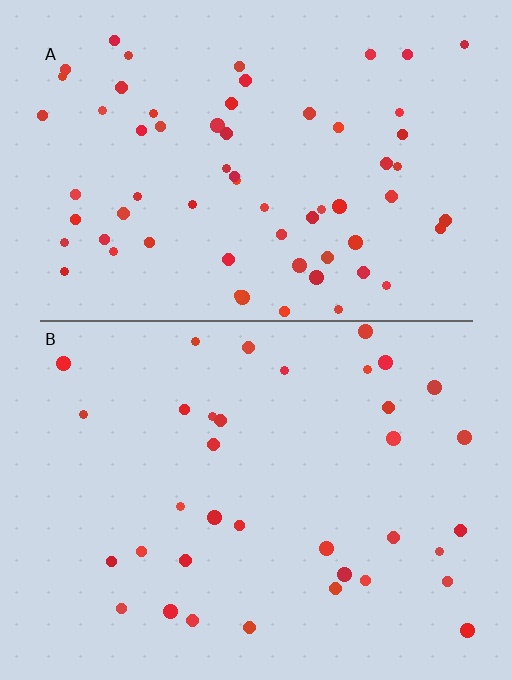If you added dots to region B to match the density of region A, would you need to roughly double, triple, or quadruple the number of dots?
Approximately double.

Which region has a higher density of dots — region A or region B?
A (the top).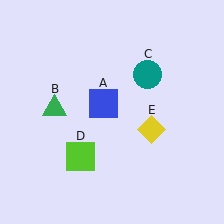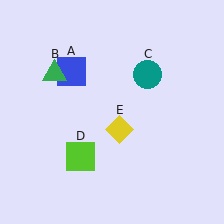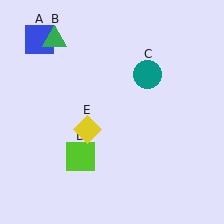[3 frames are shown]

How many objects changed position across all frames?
3 objects changed position: blue square (object A), green triangle (object B), yellow diamond (object E).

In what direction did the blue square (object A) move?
The blue square (object A) moved up and to the left.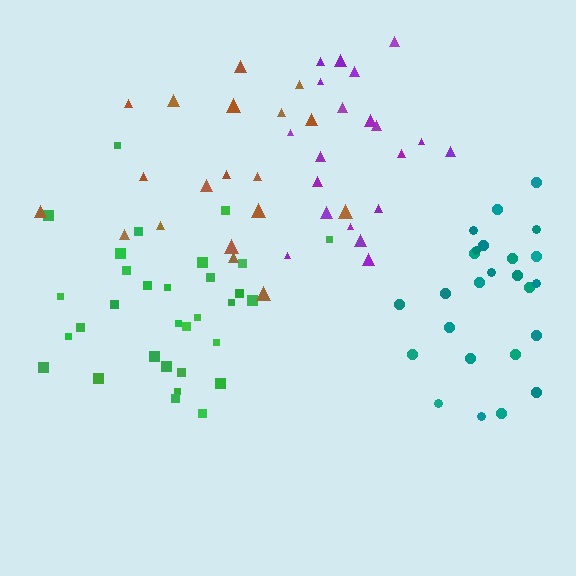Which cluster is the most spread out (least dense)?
Purple.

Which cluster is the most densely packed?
Green.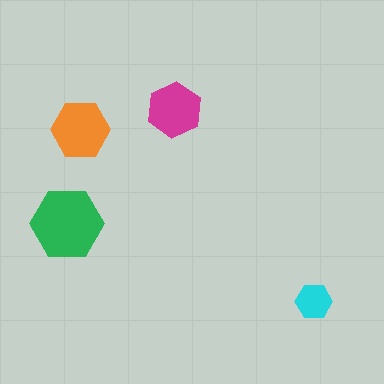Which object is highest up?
The magenta hexagon is topmost.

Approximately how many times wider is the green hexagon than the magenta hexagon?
About 1.5 times wider.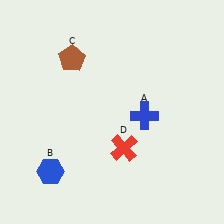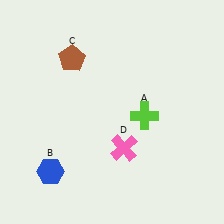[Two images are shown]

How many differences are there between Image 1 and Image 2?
There are 2 differences between the two images.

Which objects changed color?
A changed from blue to lime. D changed from red to pink.